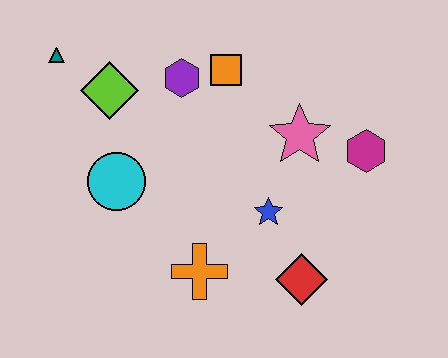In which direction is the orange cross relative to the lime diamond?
The orange cross is below the lime diamond.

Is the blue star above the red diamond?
Yes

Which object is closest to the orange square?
The purple hexagon is closest to the orange square.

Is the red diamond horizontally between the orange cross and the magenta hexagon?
Yes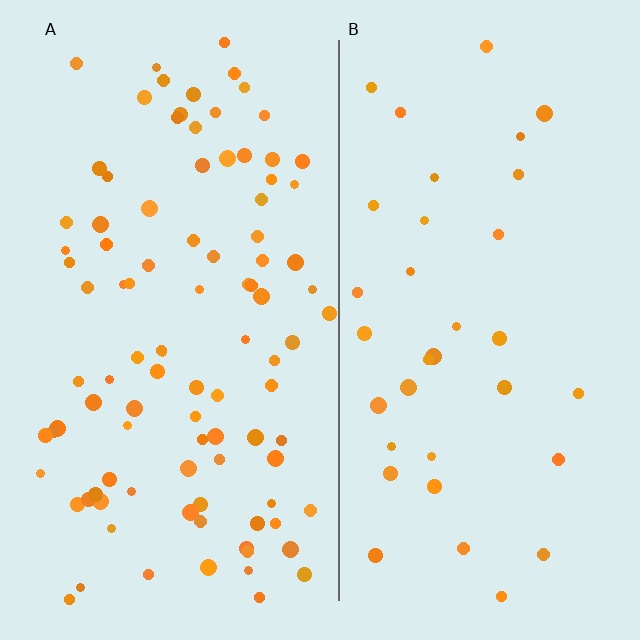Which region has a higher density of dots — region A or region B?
A (the left).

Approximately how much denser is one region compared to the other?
Approximately 2.8× — region A over region B.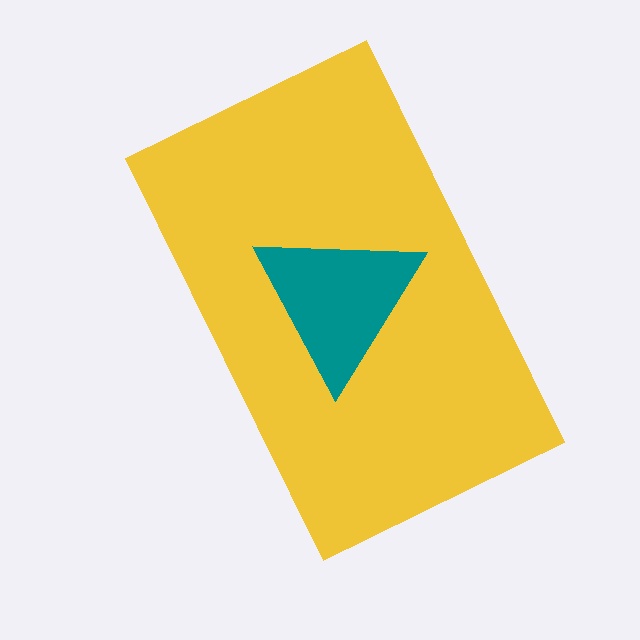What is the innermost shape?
The teal triangle.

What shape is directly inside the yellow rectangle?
The teal triangle.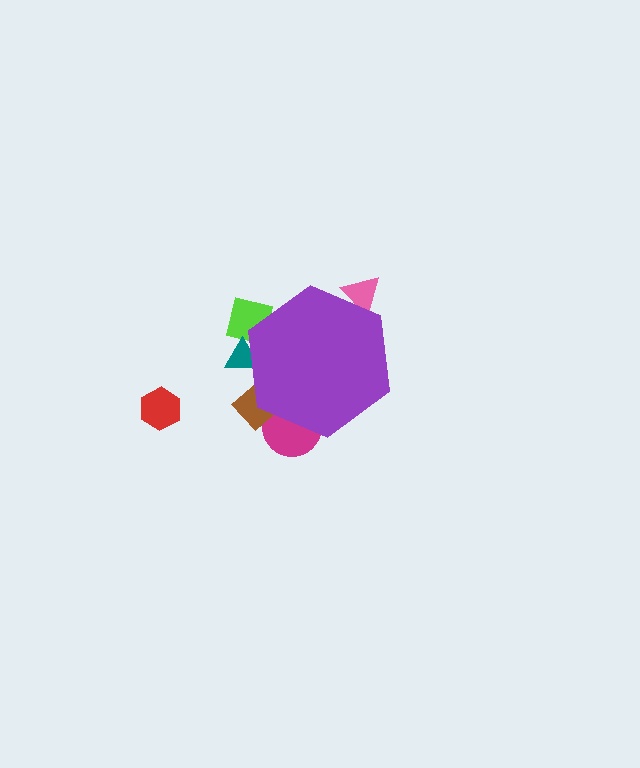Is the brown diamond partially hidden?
Yes, the brown diamond is partially hidden behind the purple hexagon.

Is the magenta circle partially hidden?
Yes, the magenta circle is partially hidden behind the purple hexagon.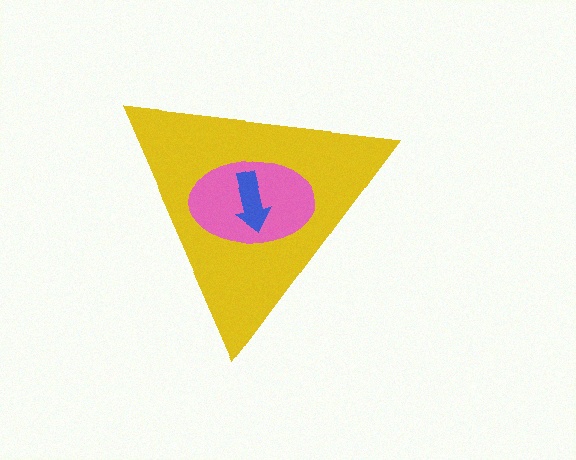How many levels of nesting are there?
3.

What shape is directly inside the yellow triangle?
The pink ellipse.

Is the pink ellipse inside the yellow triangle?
Yes.